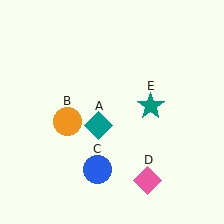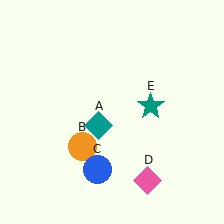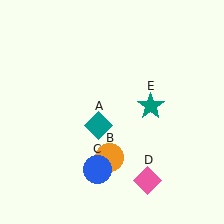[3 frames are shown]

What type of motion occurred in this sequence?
The orange circle (object B) rotated counterclockwise around the center of the scene.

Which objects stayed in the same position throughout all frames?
Teal diamond (object A) and blue circle (object C) and pink diamond (object D) and teal star (object E) remained stationary.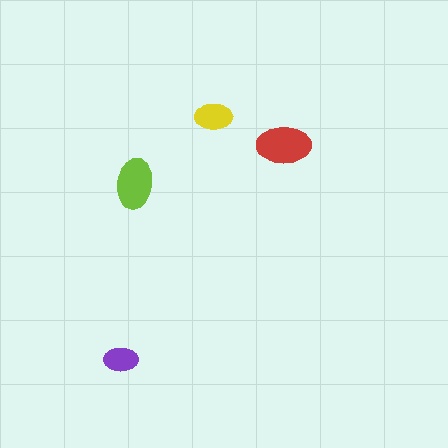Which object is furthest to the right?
The red ellipse is rightmost.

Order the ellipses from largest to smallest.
the red one, the lime one, the yellow one, the purple one.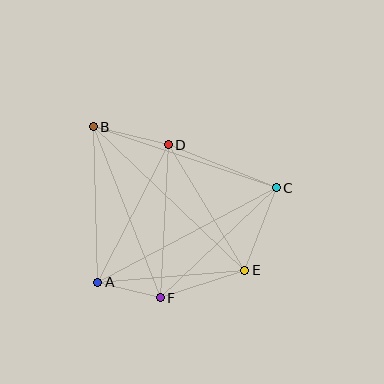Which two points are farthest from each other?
Points B and E are farthest from each other.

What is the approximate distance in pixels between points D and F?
The distance between D and F is approximately 153 pixels.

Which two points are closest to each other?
Points A and F are closest to each other.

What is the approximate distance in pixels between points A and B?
The distance between A and B is approximately 156 pixels.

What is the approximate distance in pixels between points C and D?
The distance between C and D is approximately 116 pixels.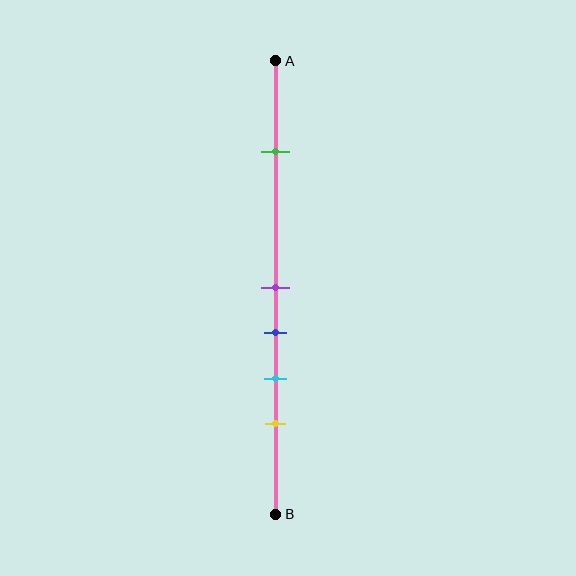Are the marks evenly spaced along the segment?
No, the marks are not evenly spaced.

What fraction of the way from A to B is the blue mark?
The blue mark is approximately 60% (0.6) of the way from A to B.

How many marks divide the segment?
There are 5 marks dividing the segment.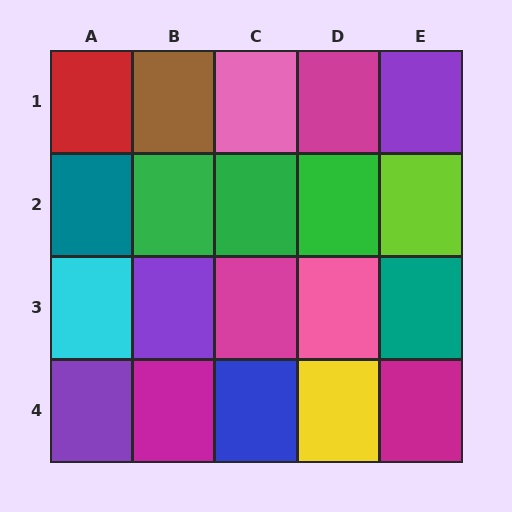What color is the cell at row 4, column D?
Yellow.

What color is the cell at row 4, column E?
Magenta.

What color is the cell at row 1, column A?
Red.